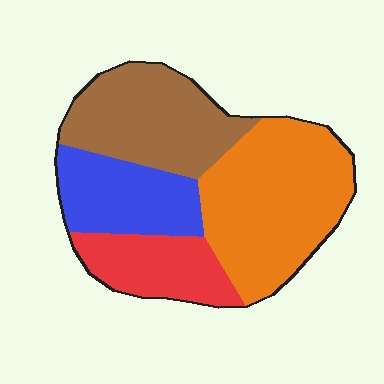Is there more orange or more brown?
Orange.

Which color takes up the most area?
Orange, at roughly 35%.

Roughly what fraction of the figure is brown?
Brown covers roughly 25% of the figure.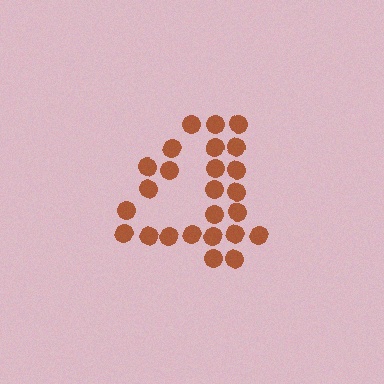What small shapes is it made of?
It is made of small circles.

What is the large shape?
The large shape is the digit 4.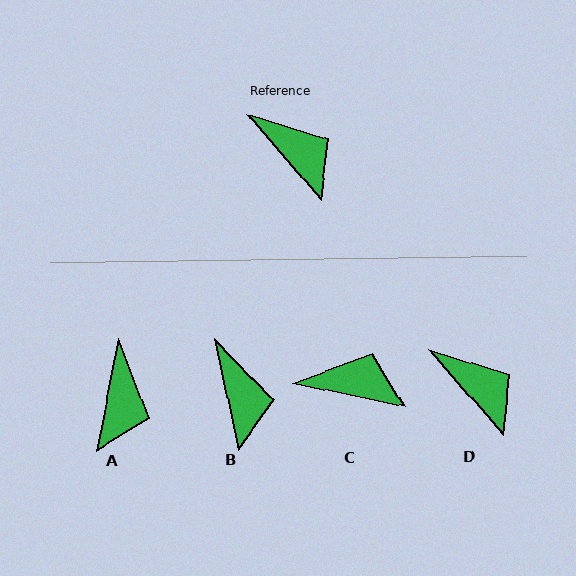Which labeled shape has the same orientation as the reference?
D.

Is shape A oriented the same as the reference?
No, it is off by about 52 degrees.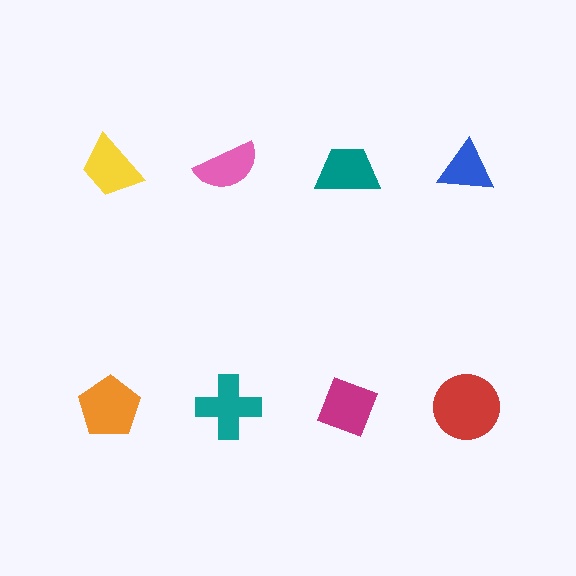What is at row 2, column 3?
A magenta diamond.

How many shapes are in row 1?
4 shapes.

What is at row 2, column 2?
A teal cross.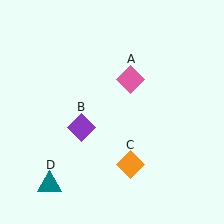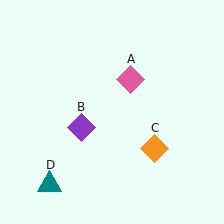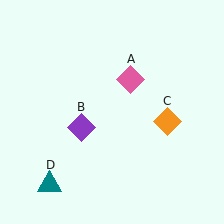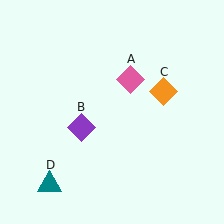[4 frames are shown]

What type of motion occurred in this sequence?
The orange diamond (object C) rotated counterclockwise around the center of the scene.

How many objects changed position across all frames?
1 object changed position: orange diamond (object C).